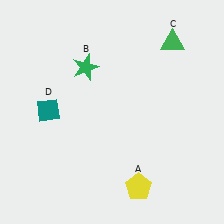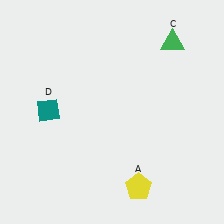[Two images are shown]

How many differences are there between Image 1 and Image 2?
There is 1 difference between the two images.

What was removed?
The green star (B) was removed in Image 2.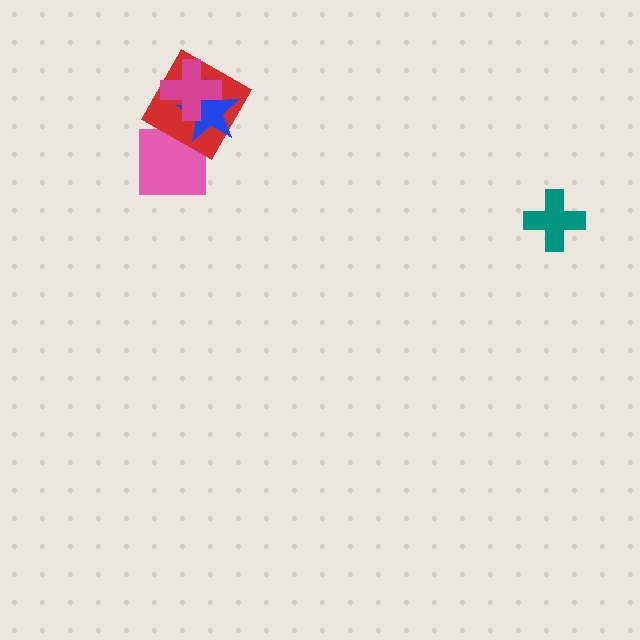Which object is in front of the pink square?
The red square is in front of the pink square.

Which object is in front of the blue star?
The magenta cross is in front of the blue star.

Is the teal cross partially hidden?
No, no other shape covers it.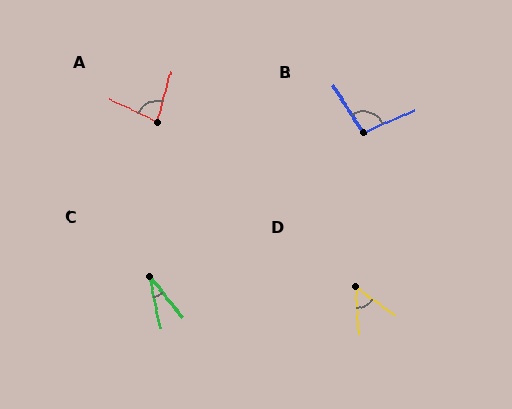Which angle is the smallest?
C, at approximately 27 degrees.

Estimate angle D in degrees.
Approximately 52 degrees.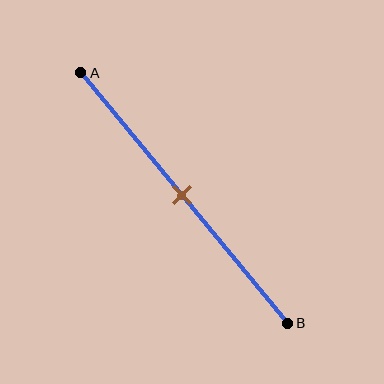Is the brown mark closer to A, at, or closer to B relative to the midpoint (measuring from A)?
The brown mark is approximately at the midpoint of segment AB.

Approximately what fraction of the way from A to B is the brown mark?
The brown mark is approximately 50% of the way from A to B.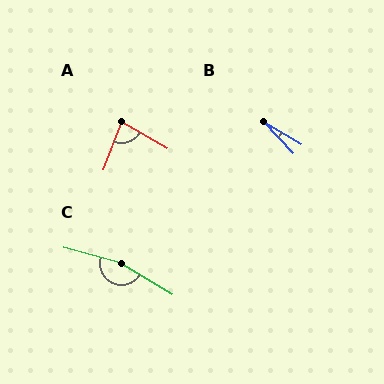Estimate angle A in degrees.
Approximately 81 degrees.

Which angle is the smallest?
B, at approximately 17 degrees.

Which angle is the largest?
C, at approximately 164 degrees.